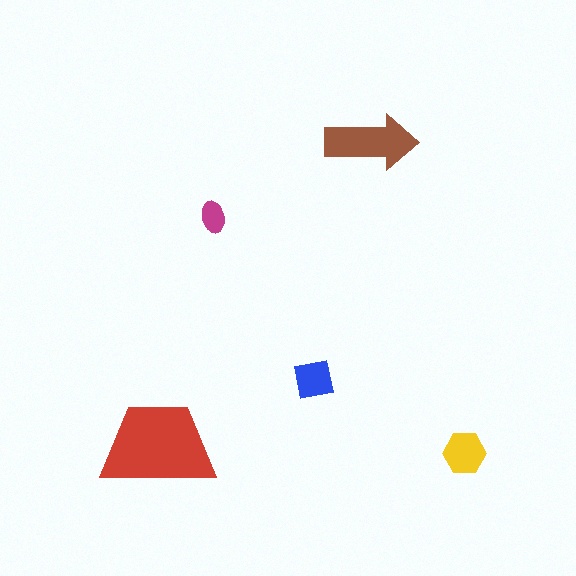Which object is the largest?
The red trapezoid.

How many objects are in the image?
There are 5 objects in the image.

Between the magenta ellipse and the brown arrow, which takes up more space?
The brown arrow.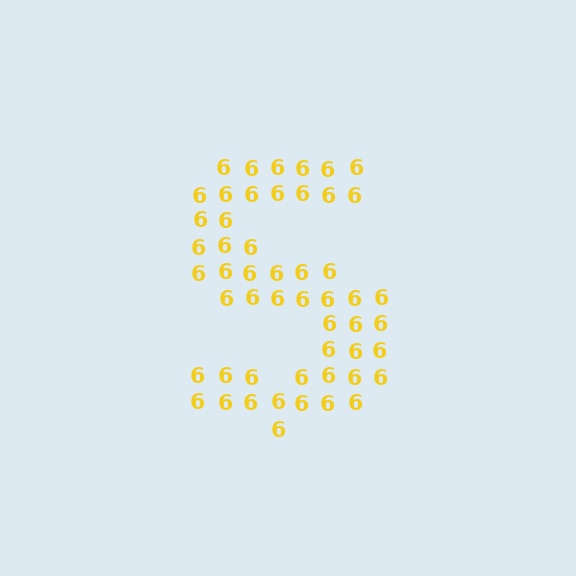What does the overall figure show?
The overall figure shows the letter S.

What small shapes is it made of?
It is made of small digit 6's.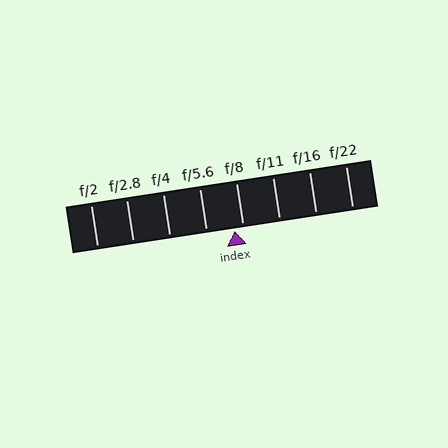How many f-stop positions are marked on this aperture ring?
There are 8 f-stop positions marked.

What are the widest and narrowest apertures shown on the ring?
The widest aperture shown is f/2 and the narrowest is f/22.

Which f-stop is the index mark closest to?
The index mark is closest to f/8.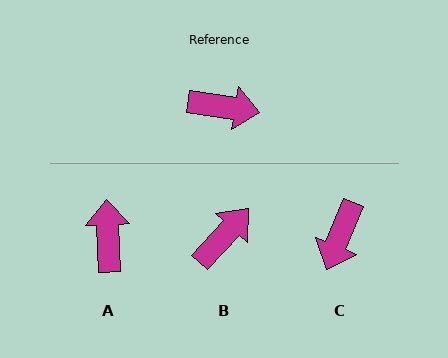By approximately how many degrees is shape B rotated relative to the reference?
Approximately 56 degrees counter-clockwise.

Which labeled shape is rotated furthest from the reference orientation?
C, about 103 degrees away.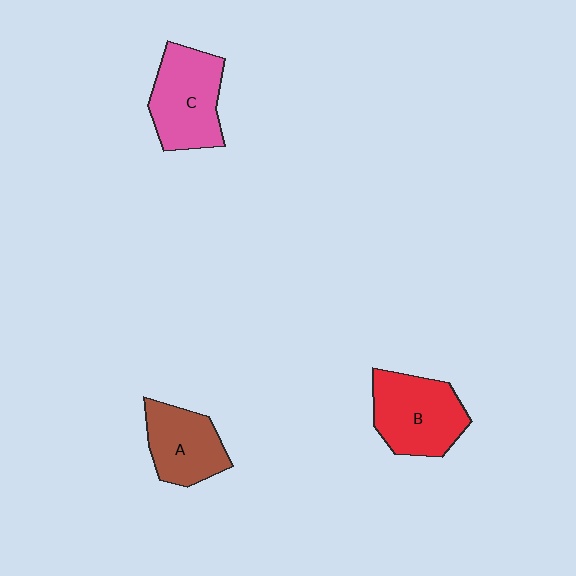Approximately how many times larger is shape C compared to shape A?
Approximately 1.2 times.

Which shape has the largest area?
Shape B (red).